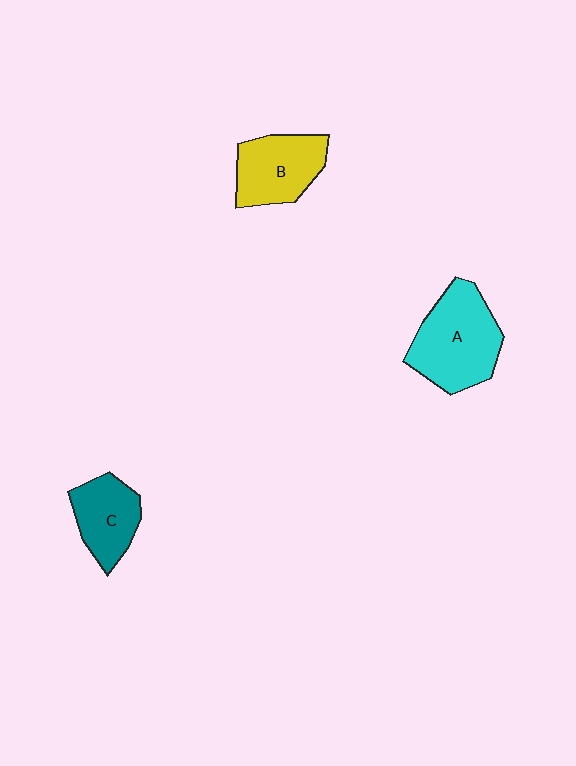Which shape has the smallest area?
Shape C (teal).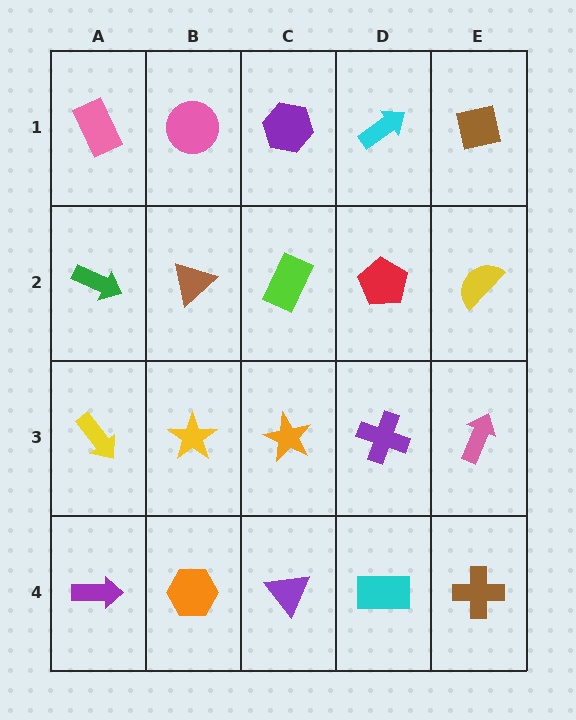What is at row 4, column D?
A cyan rectangle.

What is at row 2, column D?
A red pentagon.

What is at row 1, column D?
A cyan arrow.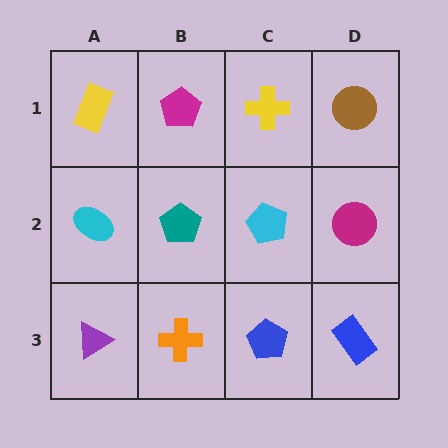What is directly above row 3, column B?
A teal pentagon.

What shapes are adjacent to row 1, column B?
A teal pentagon (row 2, column B), a yellow rectangle (row 1, column A), a yellow cross (row 1, column C).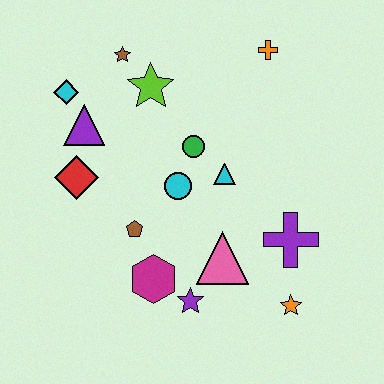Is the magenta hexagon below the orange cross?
Yes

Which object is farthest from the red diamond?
The orange star is farthest from the red diamond.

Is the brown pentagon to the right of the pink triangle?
No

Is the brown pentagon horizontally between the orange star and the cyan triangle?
No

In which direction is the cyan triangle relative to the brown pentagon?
The cyan triangle is to the right of the brown pentagon.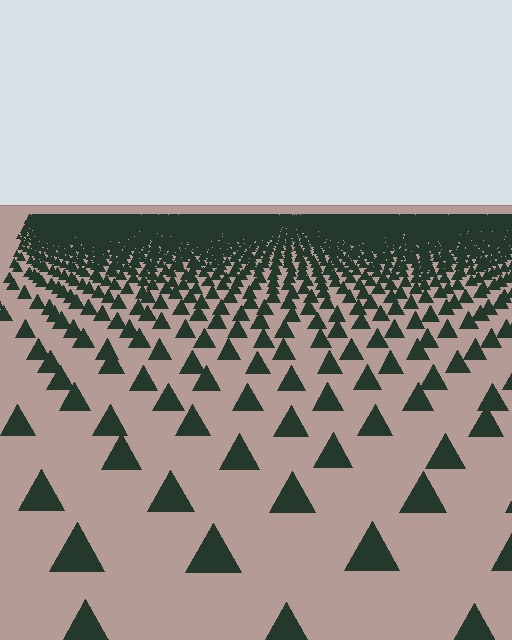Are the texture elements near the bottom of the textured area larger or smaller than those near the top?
Larger. Near the bottom, elements are closer to the viewer and appear at a bigger on-screen size.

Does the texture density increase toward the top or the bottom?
Density increases toward the top.